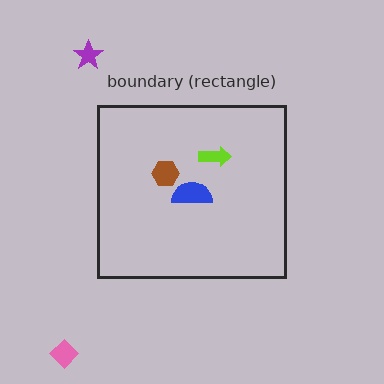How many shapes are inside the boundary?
3 inside, 2 outside.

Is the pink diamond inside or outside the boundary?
Outside.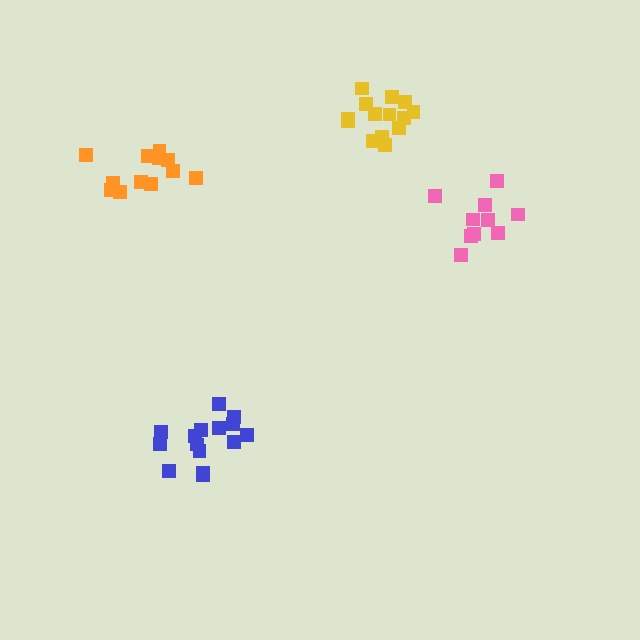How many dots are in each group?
Group 1: 14 dots, Group 2: 15 dots, Group 3: 15 dots, Group 4: 10 dots (54 total).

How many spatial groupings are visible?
There are 4 spatial groupings.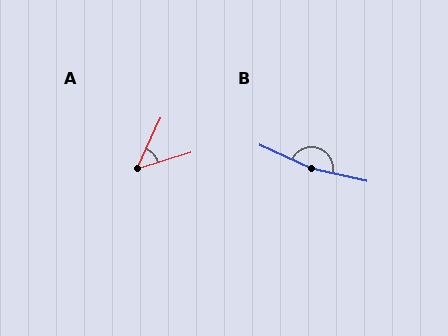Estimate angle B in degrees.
Approximately 167 degrees.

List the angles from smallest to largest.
A (48°), B (167°).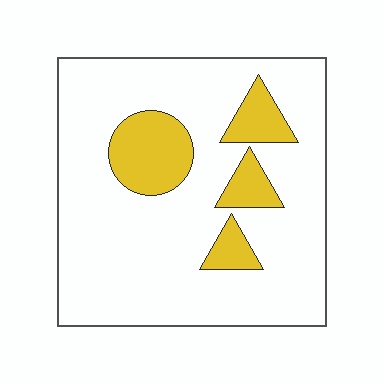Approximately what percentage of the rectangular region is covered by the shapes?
Approximately 15%.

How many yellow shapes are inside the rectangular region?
4.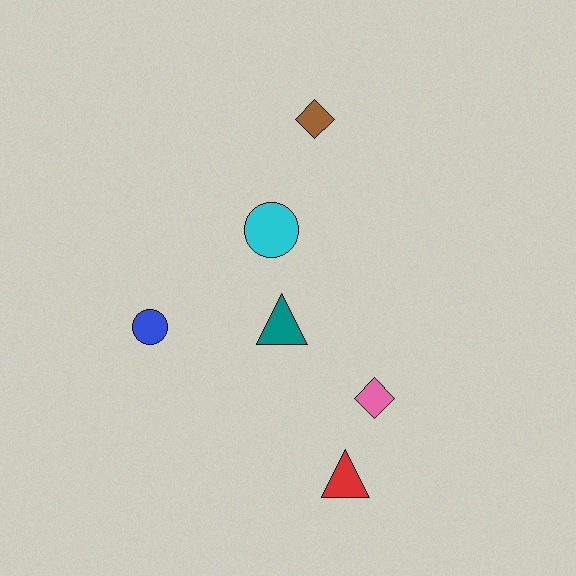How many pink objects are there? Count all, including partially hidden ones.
There is 1 pink object.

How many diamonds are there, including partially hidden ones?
There are 2 diamonds.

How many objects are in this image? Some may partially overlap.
There are 6 objects.